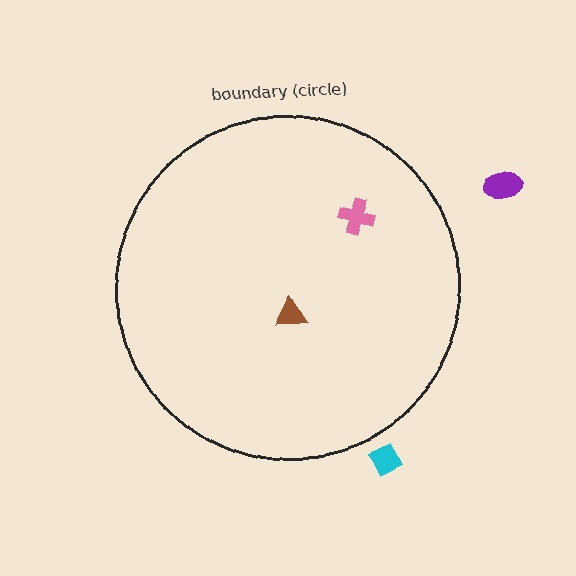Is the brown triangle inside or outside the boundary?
Inside.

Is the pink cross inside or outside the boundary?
Inside.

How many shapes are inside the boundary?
2 inside, 2 outside.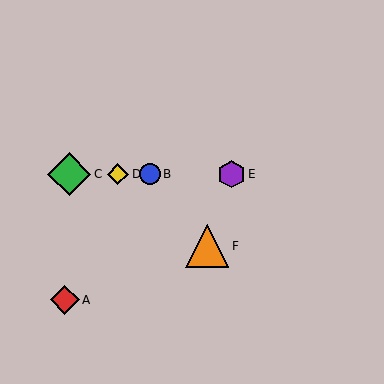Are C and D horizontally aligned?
Yes, both are at y≈174.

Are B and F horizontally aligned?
No, B is at y≈174 and F is at y≈246.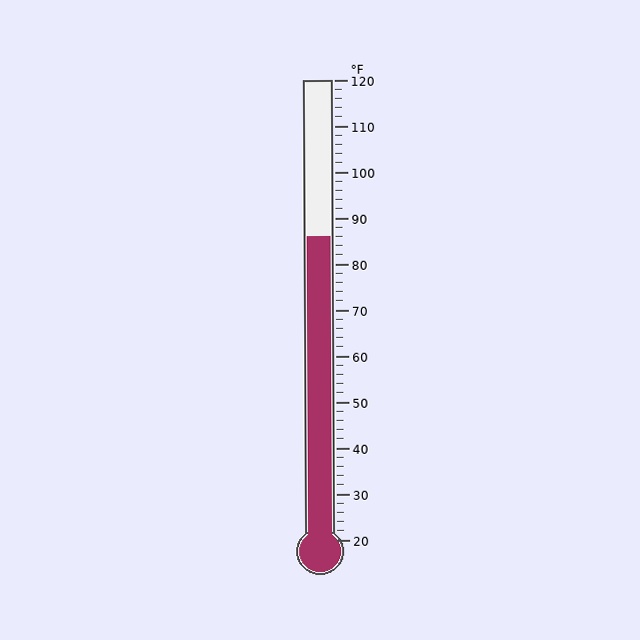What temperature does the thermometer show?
The thermometer shows approximately 86°F.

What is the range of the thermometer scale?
The thermometer scale ranges from 20°F to 120°F.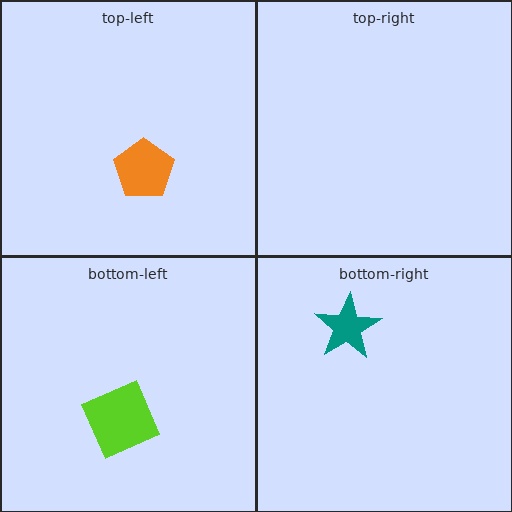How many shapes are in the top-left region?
1.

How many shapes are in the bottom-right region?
1.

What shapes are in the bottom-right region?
The teal star.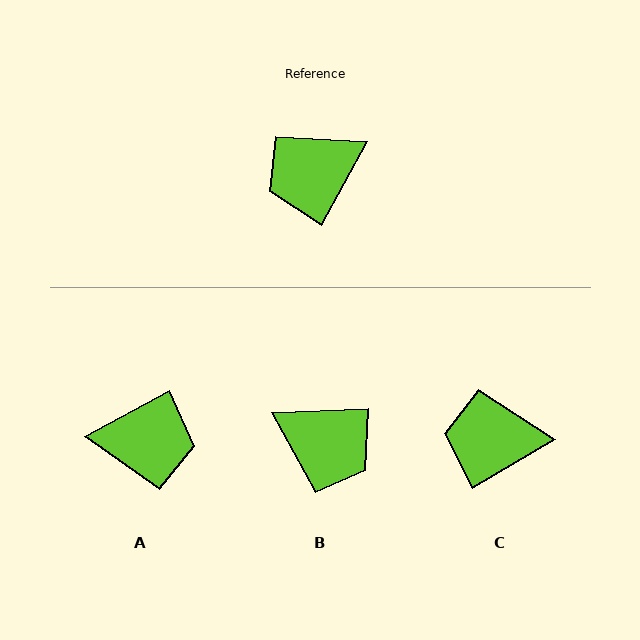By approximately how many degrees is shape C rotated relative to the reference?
Approximately 30 degrees clockwise.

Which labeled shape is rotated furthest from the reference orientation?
A, about 147 degrees away.